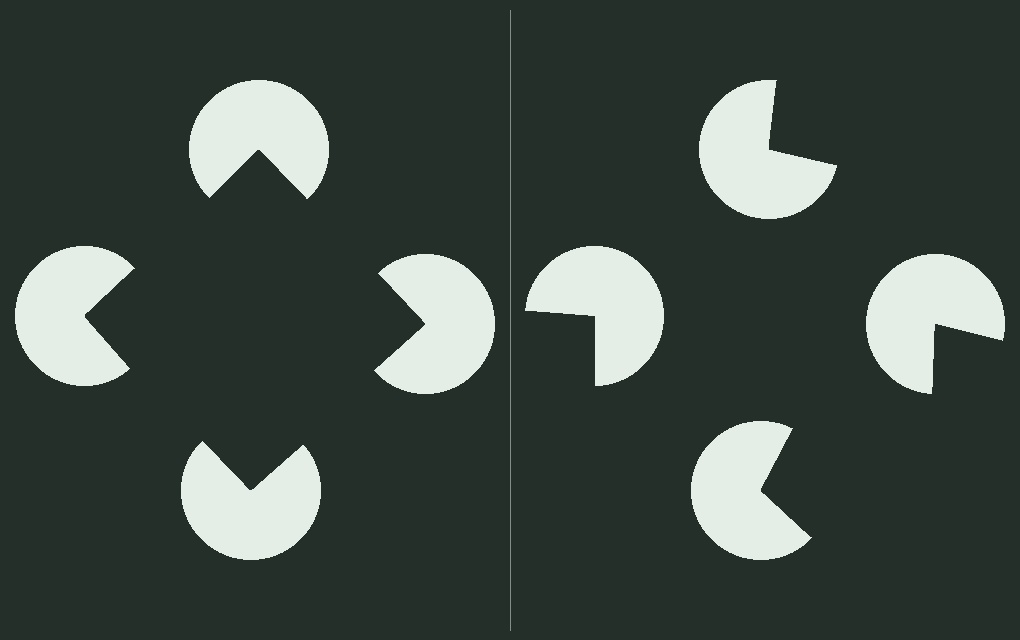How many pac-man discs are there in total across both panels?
8 — 4 on each side.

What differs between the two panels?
The pac-man discs are positioned identically on both sides; only the wedge orientations differ. On the left they align to a square; on the right they are misaligned.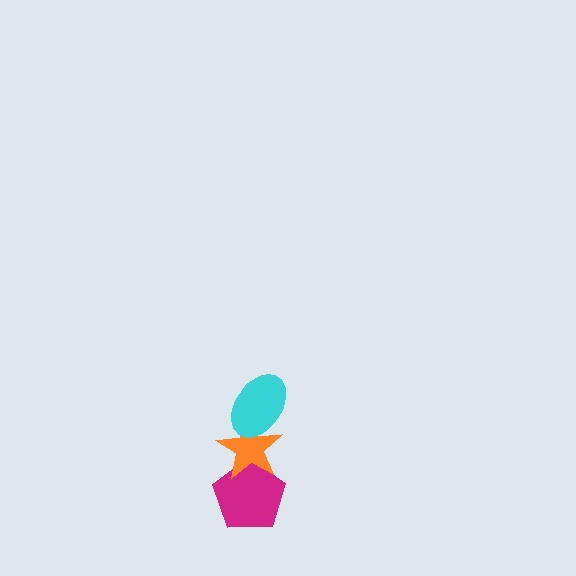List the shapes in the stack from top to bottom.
From top to bottom: the cyan ellipse, the orange star, the magenta pentagon.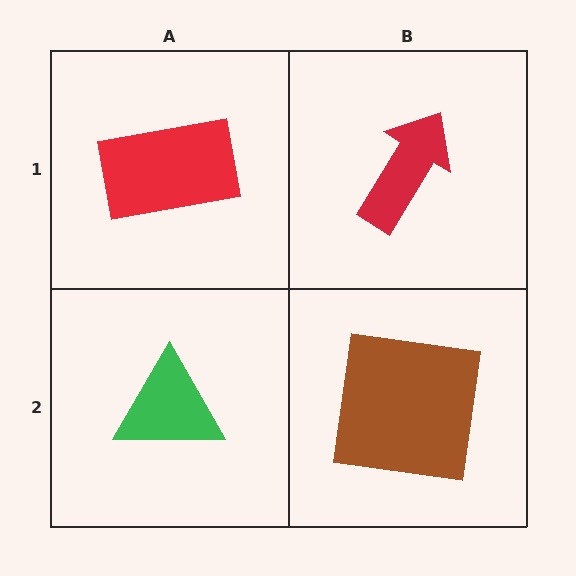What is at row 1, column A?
A red rectangle.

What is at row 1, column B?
A red arrow.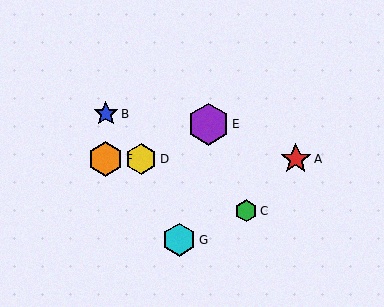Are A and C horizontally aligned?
No, A is at y≈159 and C is at y≈211.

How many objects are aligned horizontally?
3 objects (A, D, F) are aligned horizontally.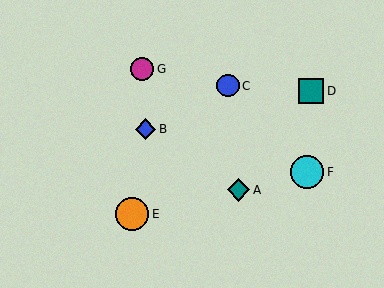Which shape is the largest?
The cyan circle (labeled F) is the largest.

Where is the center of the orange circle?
The center of the orange circle is at (132, 214).